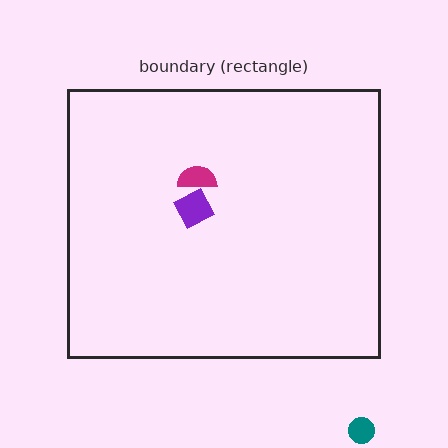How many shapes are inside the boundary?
2 inside, 1 outside.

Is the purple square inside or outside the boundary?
Inside.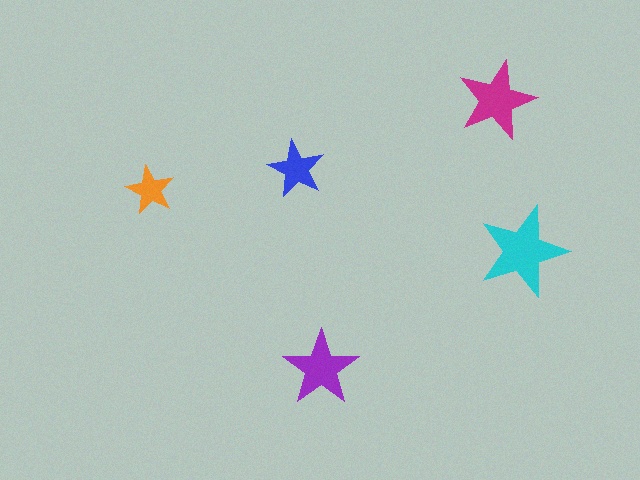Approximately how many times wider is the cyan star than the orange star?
About 2 times wider.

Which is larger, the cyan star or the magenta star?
The cyan one.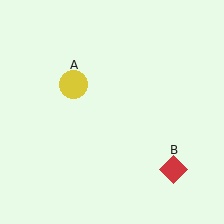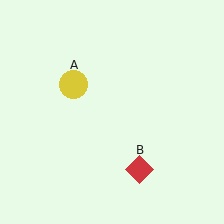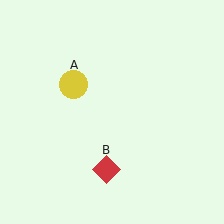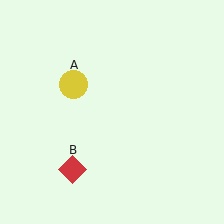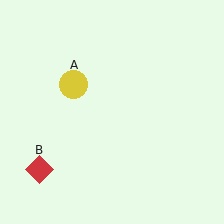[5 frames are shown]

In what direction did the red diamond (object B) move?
The red diamond (object B) moved left.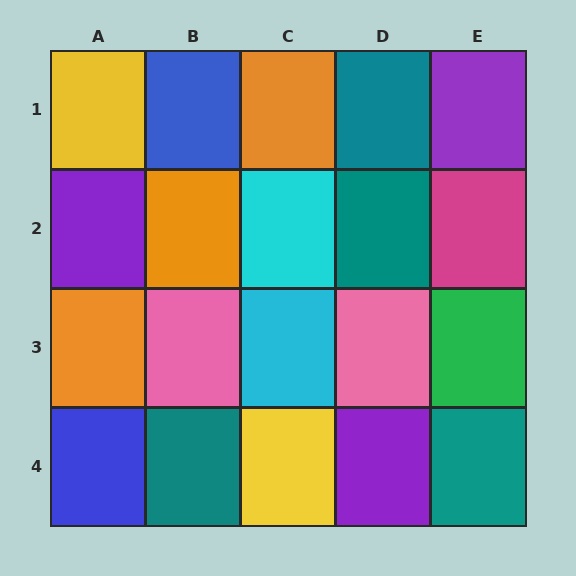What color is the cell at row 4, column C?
Yellow.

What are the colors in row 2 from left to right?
Purple, orange, cyan, teal, magenta.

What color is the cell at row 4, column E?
Teal.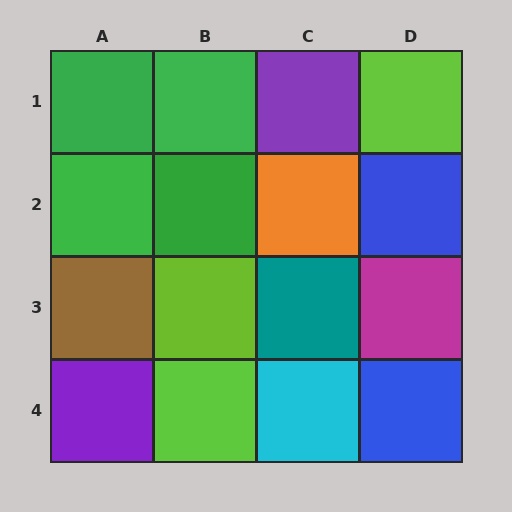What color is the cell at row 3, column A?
Brown.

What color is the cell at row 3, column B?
Lime.